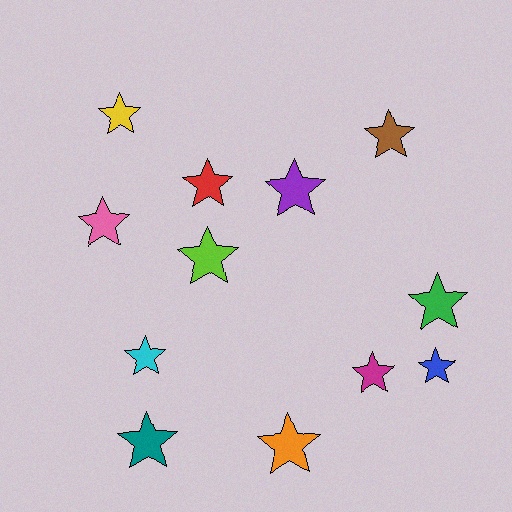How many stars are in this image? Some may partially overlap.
There are 12 stars.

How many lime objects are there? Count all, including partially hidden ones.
There is 1 lime object.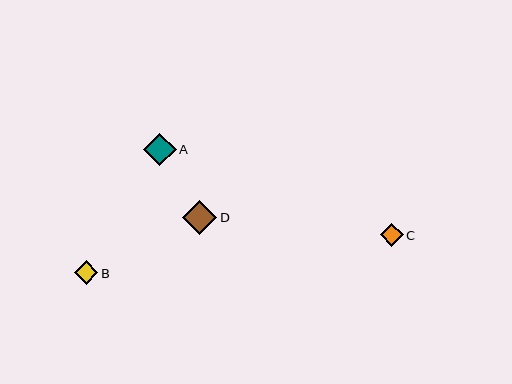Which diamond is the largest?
Diamond D is the largest with a size of approximately 34 pixels.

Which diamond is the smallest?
Diamond C is the smallest with a size of approximately 23 pixels.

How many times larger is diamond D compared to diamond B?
Diamond D is approximately 1.5 times the size of diamond B.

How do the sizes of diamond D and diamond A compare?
Diamond D and diamond A are approximately the same size.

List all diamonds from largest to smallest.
From largest to smallest: D, A, B, C.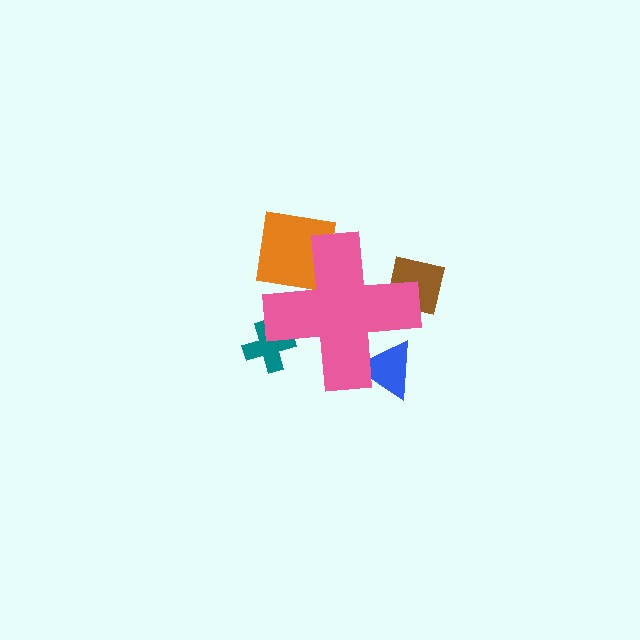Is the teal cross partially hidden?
Yes, the teal cross is partially hidden behind the pink cross.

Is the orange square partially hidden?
Yes, the orange square is partially hidden behind the pink cross.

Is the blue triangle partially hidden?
Yes, the blue triangle is partially hidden behind the pink cross.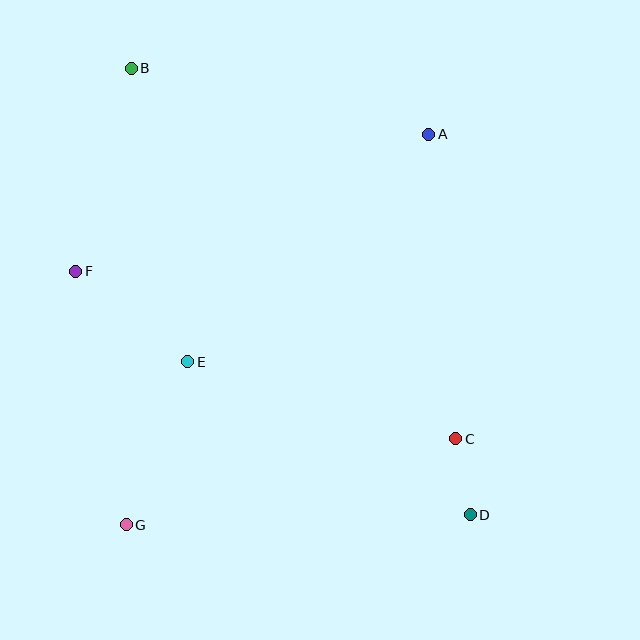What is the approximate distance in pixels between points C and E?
The distance between C and E is approximately 278 pixels.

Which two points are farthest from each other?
Points B and D are farthest from each other.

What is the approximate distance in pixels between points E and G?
The distance between E and G is approximately 174 pixels.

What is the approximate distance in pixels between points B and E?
The distance between B and E is approximately 299 pixels.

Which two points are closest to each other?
Points C and D are closest to each other.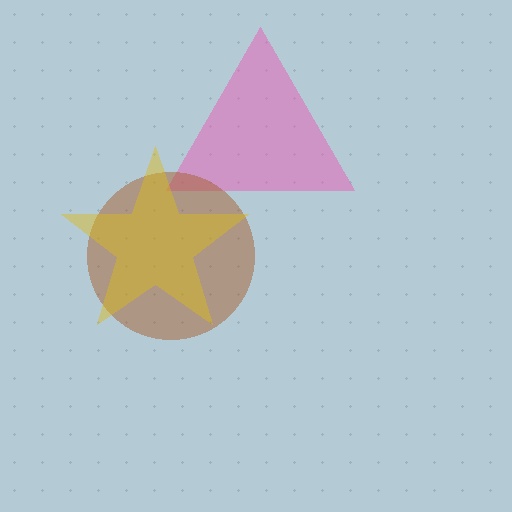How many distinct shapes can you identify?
There are 3 distinct shapes: a pink triangle, a brown circle, a yellow star.